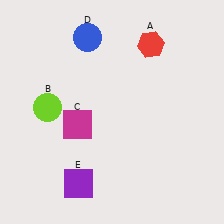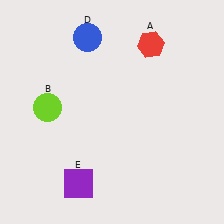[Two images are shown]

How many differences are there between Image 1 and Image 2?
There is 1 difference between the two images.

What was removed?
The magenta square (C) was removed in Image 2.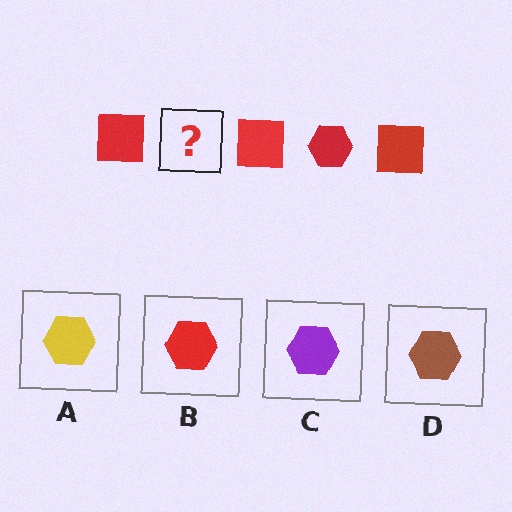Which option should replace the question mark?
Option B.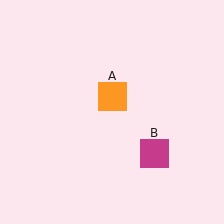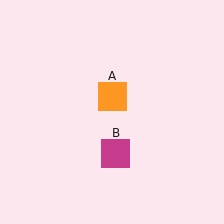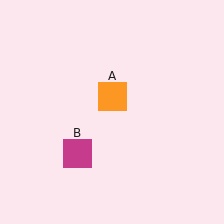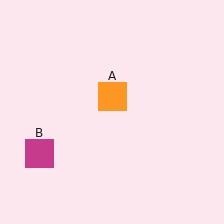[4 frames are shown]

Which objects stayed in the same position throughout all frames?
Orange square (object A) remained stationary.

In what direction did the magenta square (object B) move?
The magenta square (object B) moved left.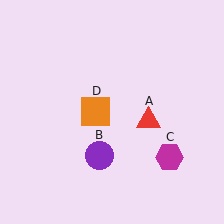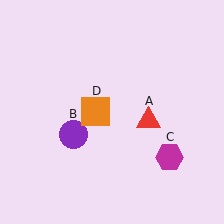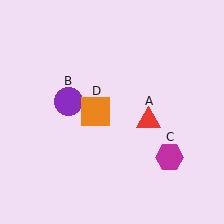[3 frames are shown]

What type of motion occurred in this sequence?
The purple circle (object B) rotated clockwise around the center of the scene.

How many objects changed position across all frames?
1 object changed position: purple circle (object B).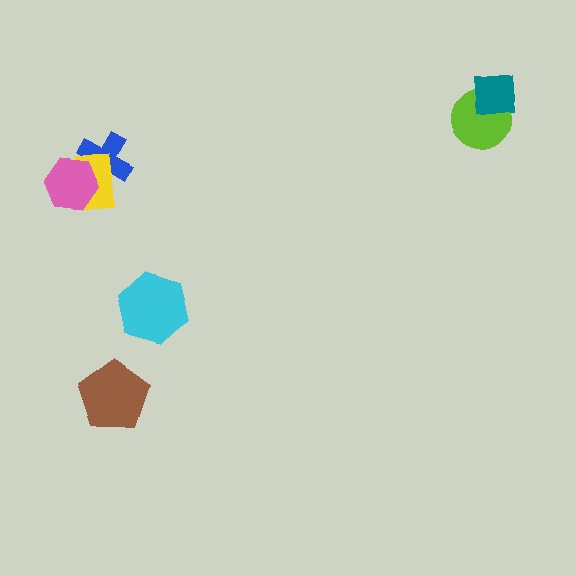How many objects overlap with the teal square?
1 object overlaps with the teal square.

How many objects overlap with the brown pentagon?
0 objects overlap with the brown pentagon.